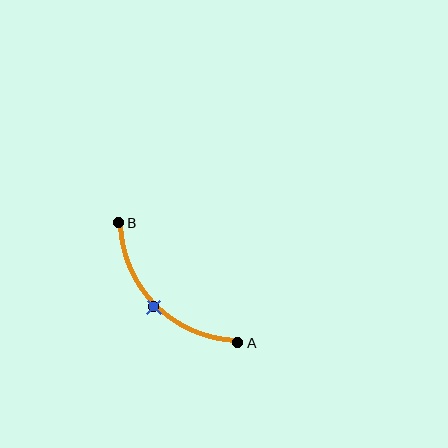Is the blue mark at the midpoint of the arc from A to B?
Yes. The blue mark lies on the arc at equal arc-length from both A and B — it is the arc midpoint.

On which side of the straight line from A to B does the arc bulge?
The arc bulges below and to the left of the straight line connecting A and B.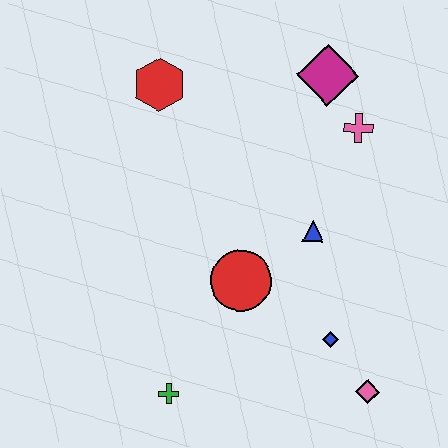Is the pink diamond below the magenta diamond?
Yes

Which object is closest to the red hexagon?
The magenta diamond is closest to the red hexagon.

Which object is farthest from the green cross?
The magenta diamond is farthest from the green cross.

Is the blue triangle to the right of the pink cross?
No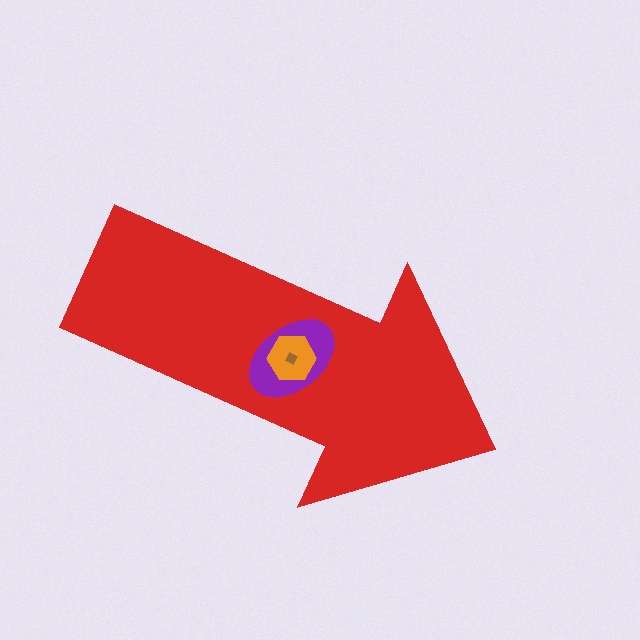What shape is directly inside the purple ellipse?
The orange hexagon.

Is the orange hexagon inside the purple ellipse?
Yes.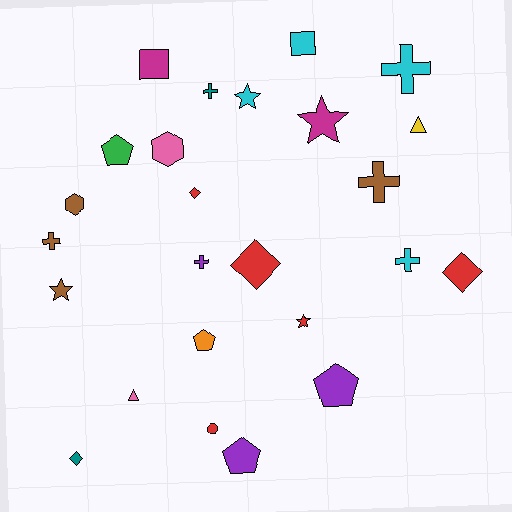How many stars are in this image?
There are 4 stars.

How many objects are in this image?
There are 25 objects.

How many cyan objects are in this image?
There are 4 cyan objects.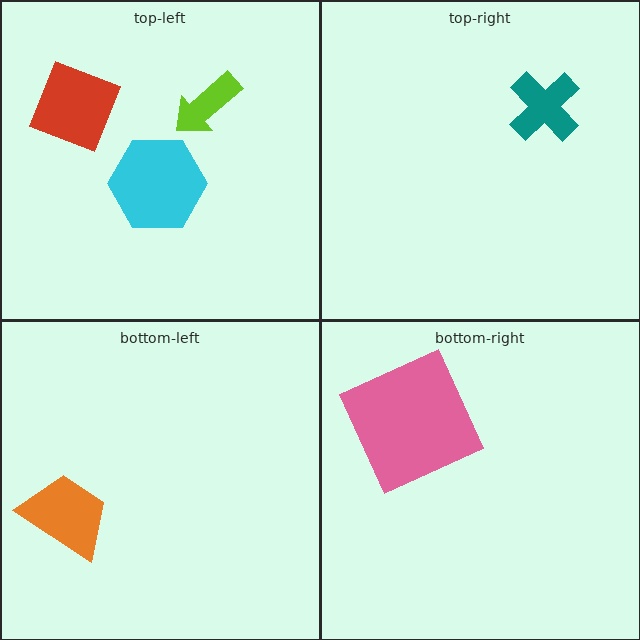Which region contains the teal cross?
The top-right region.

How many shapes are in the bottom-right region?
1.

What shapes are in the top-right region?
The teal cross.